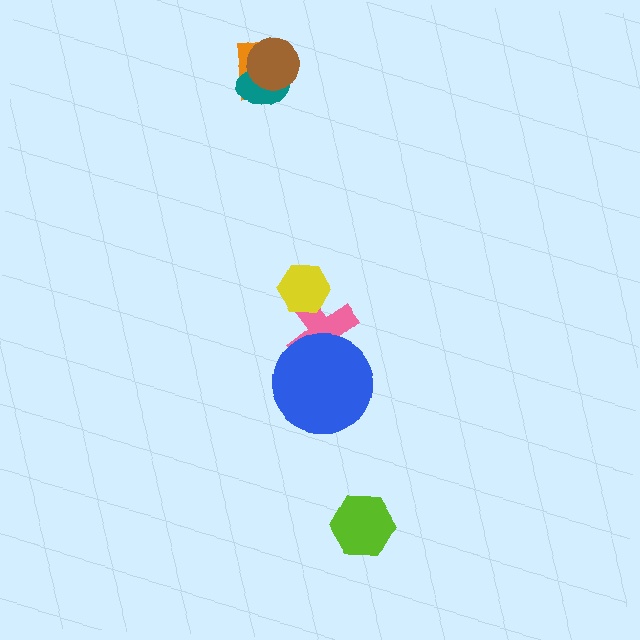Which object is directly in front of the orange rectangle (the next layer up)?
The teal ellipse is directly in front of the orange rectangle.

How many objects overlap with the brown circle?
2 objects overlap with the brown circle.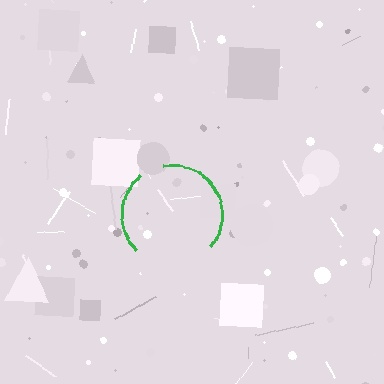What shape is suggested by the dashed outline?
The dashed outline suggests a circle.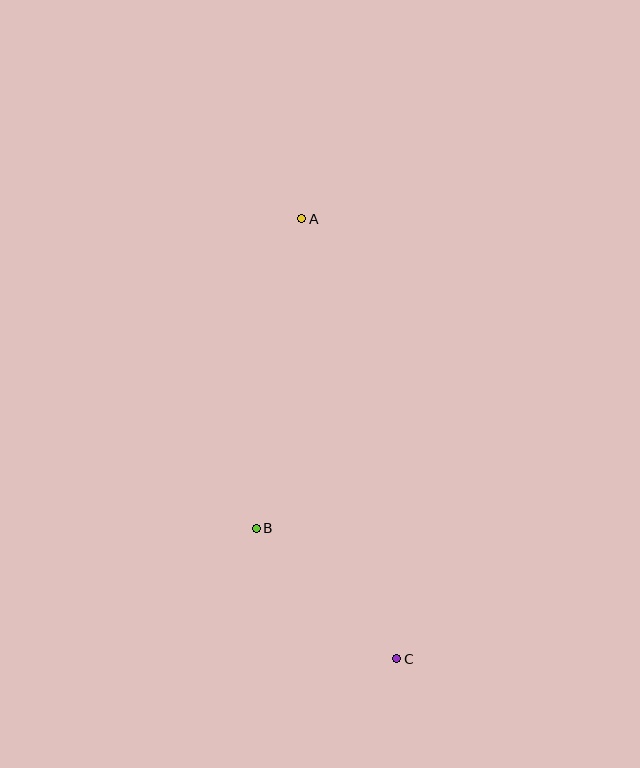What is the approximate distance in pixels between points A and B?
The distance between A and B is approximately 313 pixels.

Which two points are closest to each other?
Points B and C are closest to each other.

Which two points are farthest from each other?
Points A and C are farthest from each other.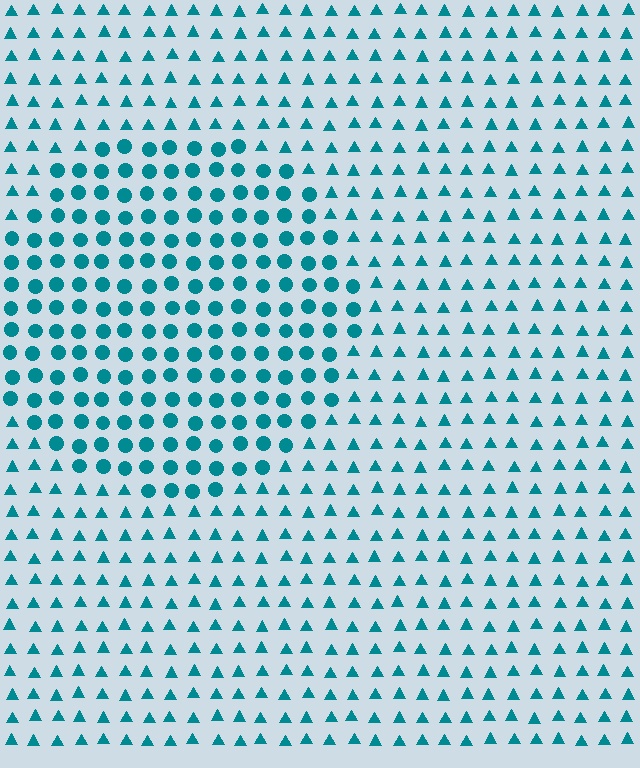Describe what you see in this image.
The image is filled with small teal elements arranged in a uniform grid. A circle-shaped region contains circles, while the surrounding area contains triangles. The boundary is defined purely by the change in element shape.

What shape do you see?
I see a circle.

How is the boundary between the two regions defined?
The boundary is defined by a change in element shape: circles inside vs. triangles outside. All elements share the same color and spacing.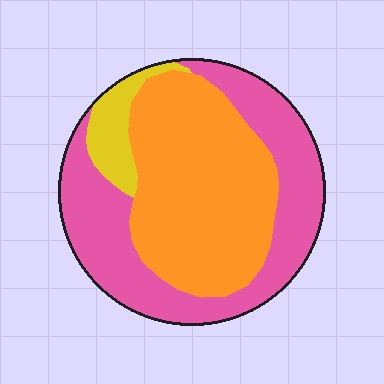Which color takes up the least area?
Yellow, at roughly 10%.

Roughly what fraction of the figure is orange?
Orange covers 47% of the figure.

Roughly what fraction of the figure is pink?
Pink covers around 45% of the figure.